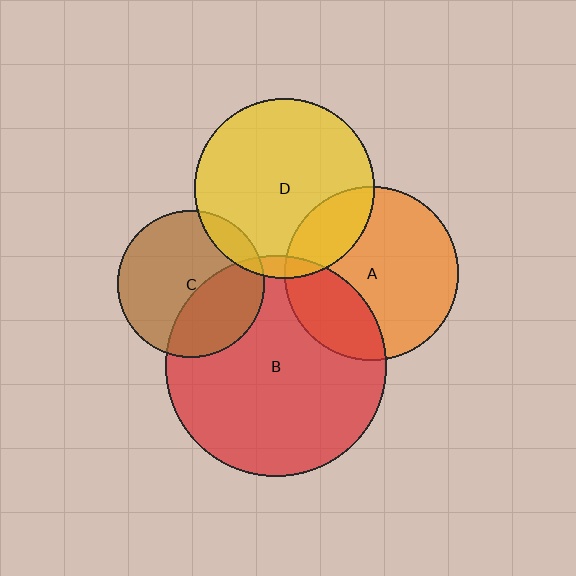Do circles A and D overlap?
Yes.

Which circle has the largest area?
Circle B (red).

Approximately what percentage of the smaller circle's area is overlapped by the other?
Approximately 20%.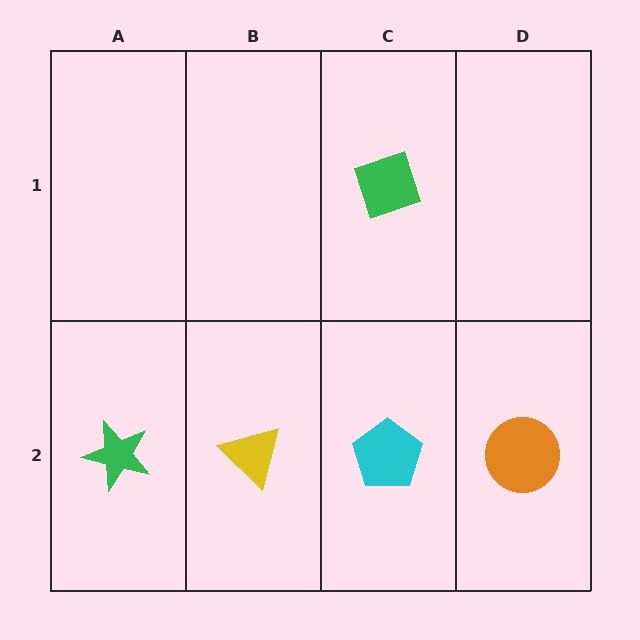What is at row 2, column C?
A cyan pentagon.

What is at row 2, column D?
An orange circle.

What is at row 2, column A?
A green star.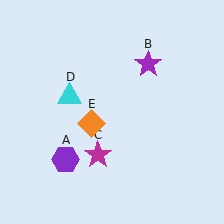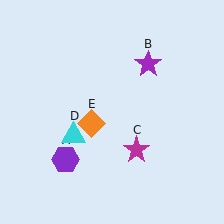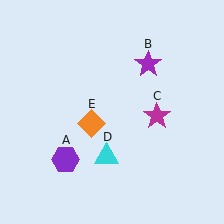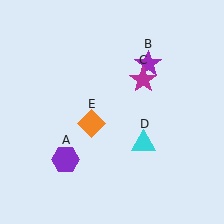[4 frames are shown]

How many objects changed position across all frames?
2 objects changed position: magenta star (object C), cyan triangle (object D).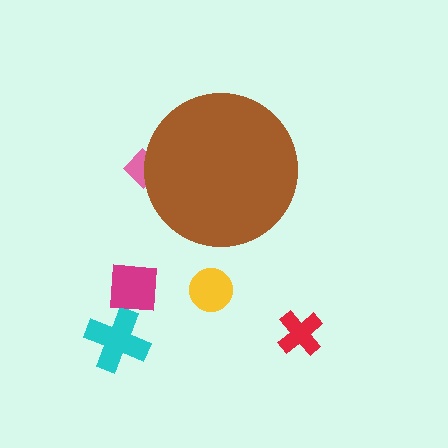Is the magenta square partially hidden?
No, the magenta square is fully visible.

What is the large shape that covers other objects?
A brown circle.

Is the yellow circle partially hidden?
No, the yellow circle is fully visible.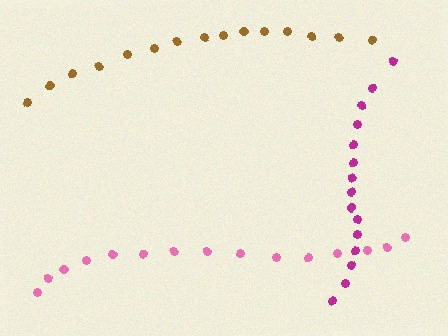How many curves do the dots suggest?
There are 3 distinct paths.